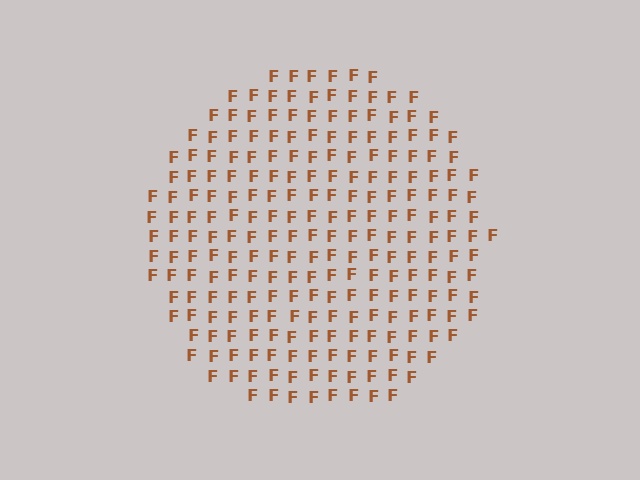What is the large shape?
The large shape is a circle.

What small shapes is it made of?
It is made of small letter F's.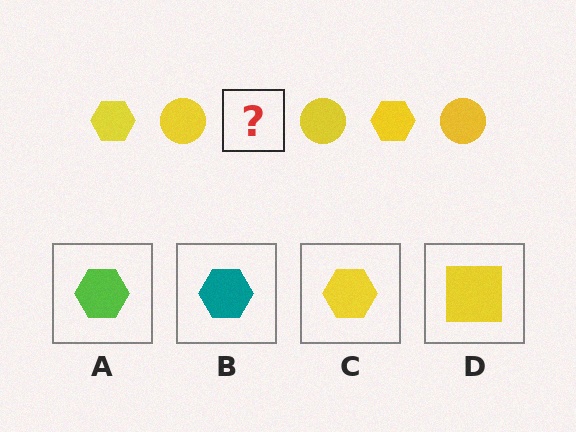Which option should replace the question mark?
Option C.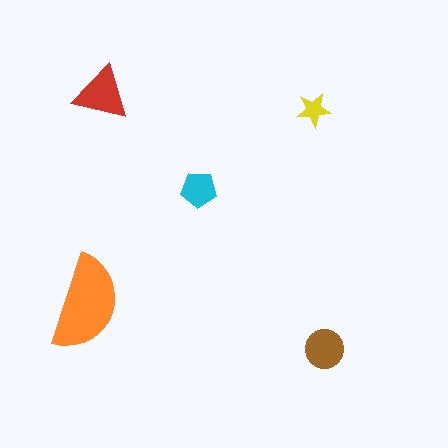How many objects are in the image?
There are 5 objects in the image.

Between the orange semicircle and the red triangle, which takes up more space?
The orange semicircle.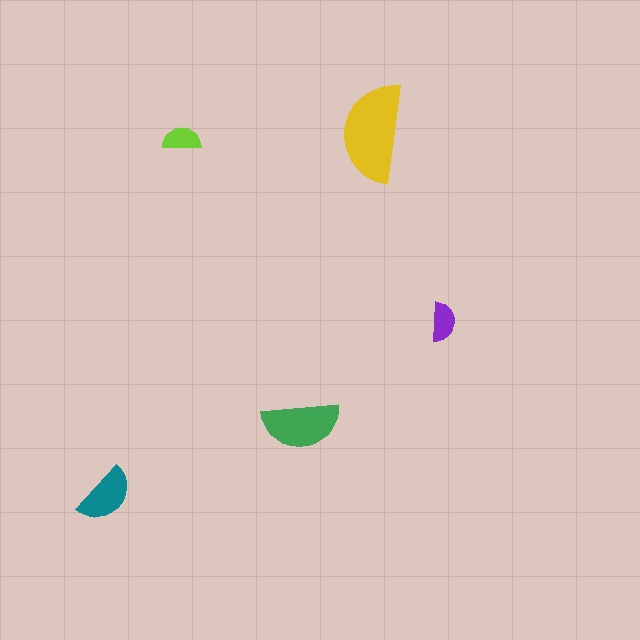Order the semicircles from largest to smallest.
the yellow one, the green one, the teal one, the purple one, the lime one.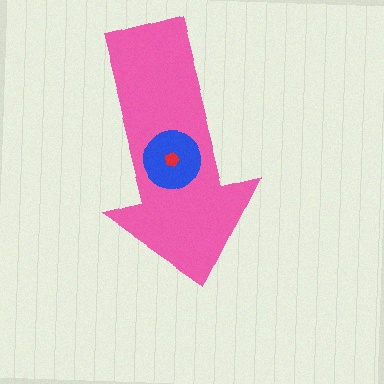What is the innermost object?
The red pentagon.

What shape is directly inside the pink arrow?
The blue circle.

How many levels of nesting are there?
3.